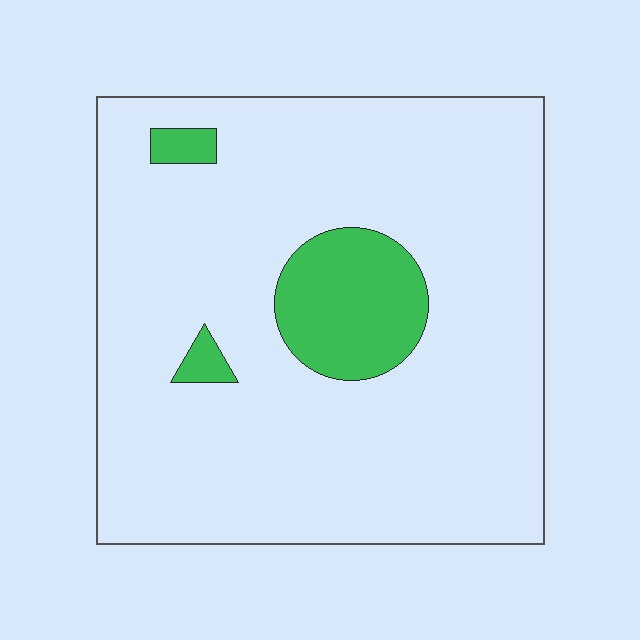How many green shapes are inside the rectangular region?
3.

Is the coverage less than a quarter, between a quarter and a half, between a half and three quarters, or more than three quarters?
Less than a quarter.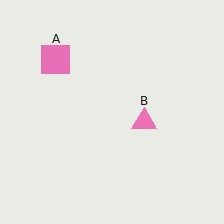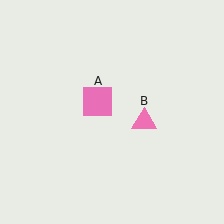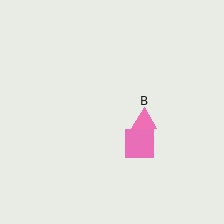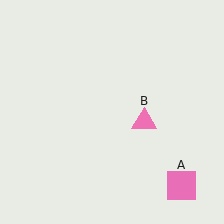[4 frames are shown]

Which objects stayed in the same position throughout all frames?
Pink triangle (object B) remained stationary.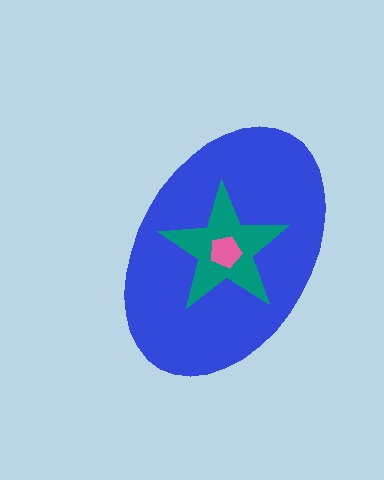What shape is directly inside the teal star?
The pink pentagon.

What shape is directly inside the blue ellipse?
The teal star.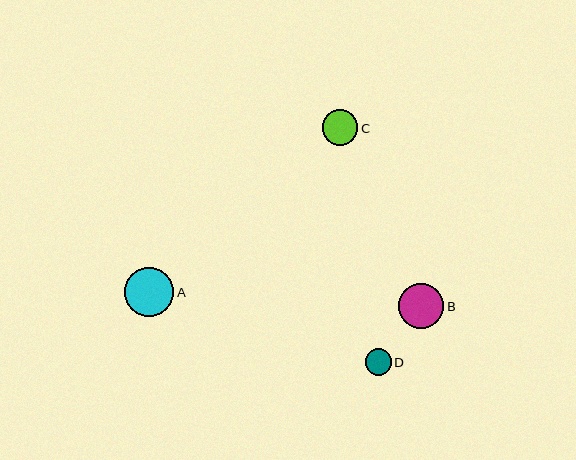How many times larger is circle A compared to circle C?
Circle A is approximately 1.4 times the size of circle C.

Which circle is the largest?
Circle A is the largest with a size of approximately 49 pixels.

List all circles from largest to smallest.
From largest to smallest: A, B, C, D.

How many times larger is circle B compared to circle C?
Circle B is approximately 1.3 times the size of circle C.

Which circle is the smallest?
Circle D is the smallest with a size of approximately 26 pixels.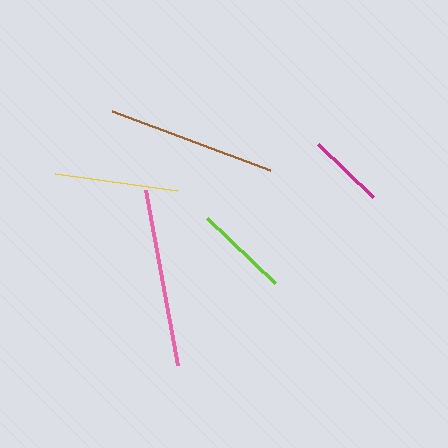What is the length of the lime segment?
The lime segment is approximately 93 pixels long.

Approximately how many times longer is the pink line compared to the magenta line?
The pink line is approximately 2.3 times the length of the magenta line.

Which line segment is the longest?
The pink line is the longest at approximately 177 pixels.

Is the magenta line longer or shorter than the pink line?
The pink line is longer than the magenta line.